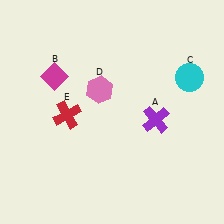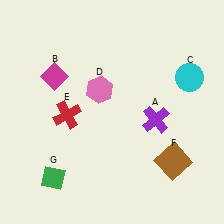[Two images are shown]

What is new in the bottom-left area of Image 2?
A green diamond (G) was added in the bottom-left area of Image 2.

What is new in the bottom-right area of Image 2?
A brown square (F) was added in the bottom-right area of Image 2.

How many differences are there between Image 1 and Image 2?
There are 2 differences between the two images.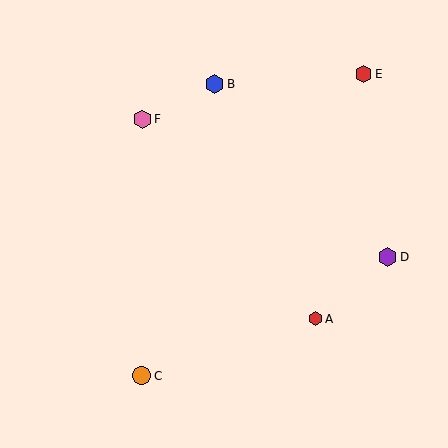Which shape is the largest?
The blue hexagon (labeled B) is the largest.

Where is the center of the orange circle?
The center of the orange circle is at (141, 376).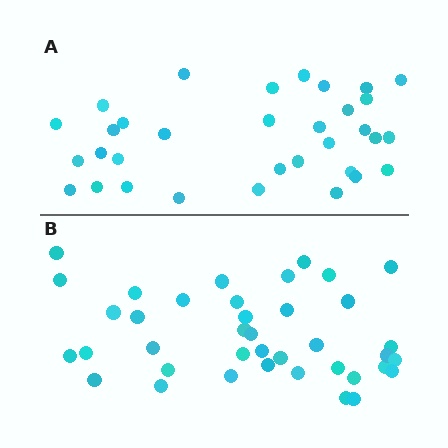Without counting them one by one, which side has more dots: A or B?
Region B (the bottom region) has more dots.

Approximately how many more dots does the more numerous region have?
Region B has about 6 more dots than region A.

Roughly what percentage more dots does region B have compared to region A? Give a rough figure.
About 20% more.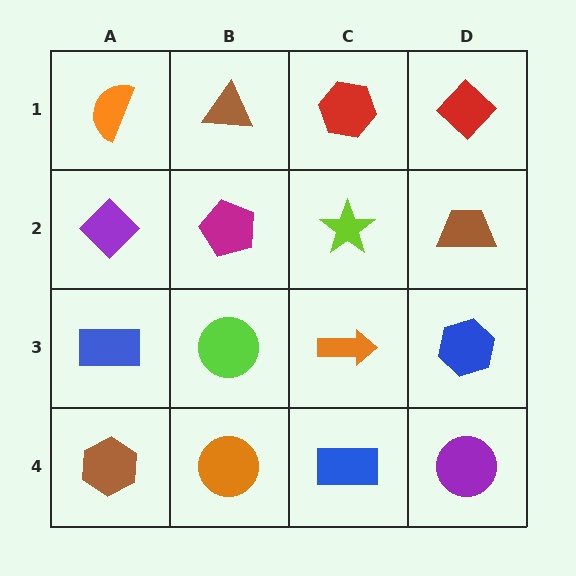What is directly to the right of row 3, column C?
A blue hexagon.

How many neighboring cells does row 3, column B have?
4.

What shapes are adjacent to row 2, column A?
An orange semicircle (row 1, column A), a blue rectangle (row 3, column A), a magenta pentagon (row 2, column B).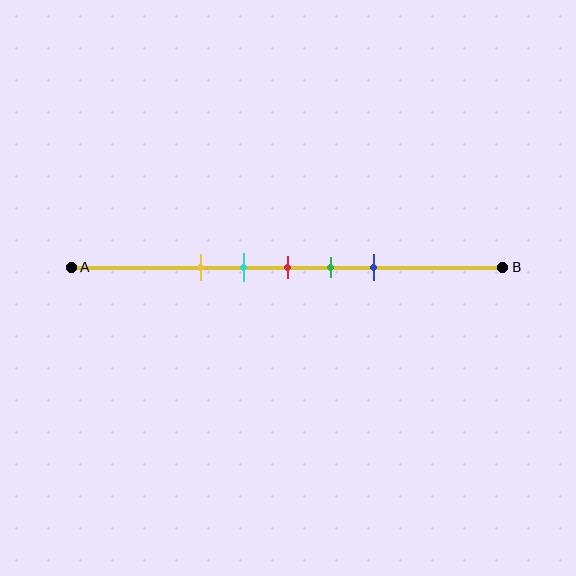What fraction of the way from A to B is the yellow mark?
The yellow mark is approximately 30% (0.3) of the way from A to B.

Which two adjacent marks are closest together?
The cyan and red marks are the closest adjacent pair.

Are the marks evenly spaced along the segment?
Yes, the marks are approximately evenly spaced.